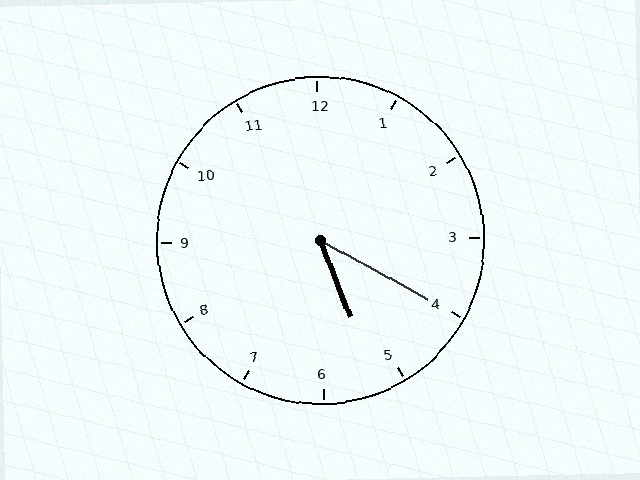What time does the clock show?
5:20.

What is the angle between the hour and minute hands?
Approximately 40 degrees.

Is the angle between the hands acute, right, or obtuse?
It is acute.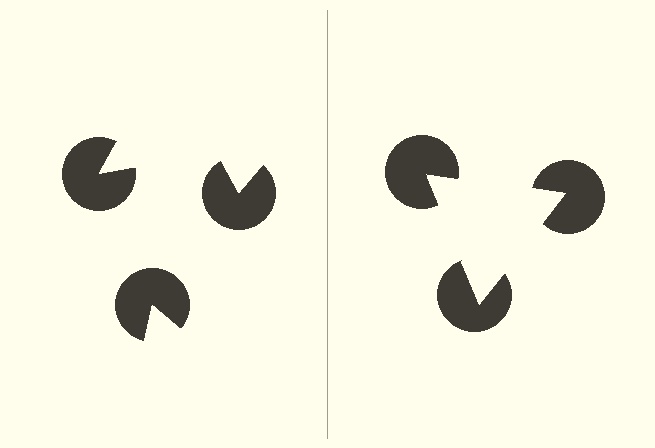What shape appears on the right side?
An illusory triangle.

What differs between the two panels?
The pac-man discs are positioned identically on both sides; only the wedge orientations differ. On the right they align to a triangle; on the left they are misaligned.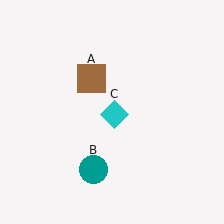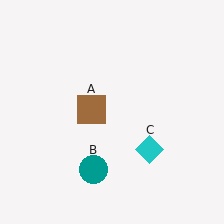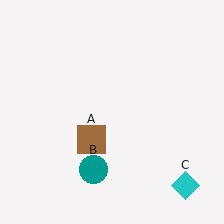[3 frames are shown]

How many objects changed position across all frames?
2 objects changed position: brown square (object A), cyan diamond (object C).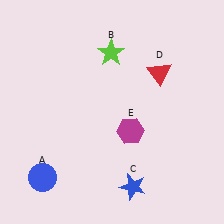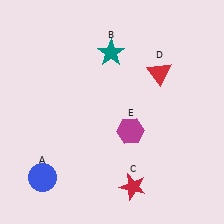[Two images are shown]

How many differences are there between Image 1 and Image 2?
There are 2 differences between the two images.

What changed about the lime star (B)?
In Image 1, B is lime. In Image 2, it changed to teal.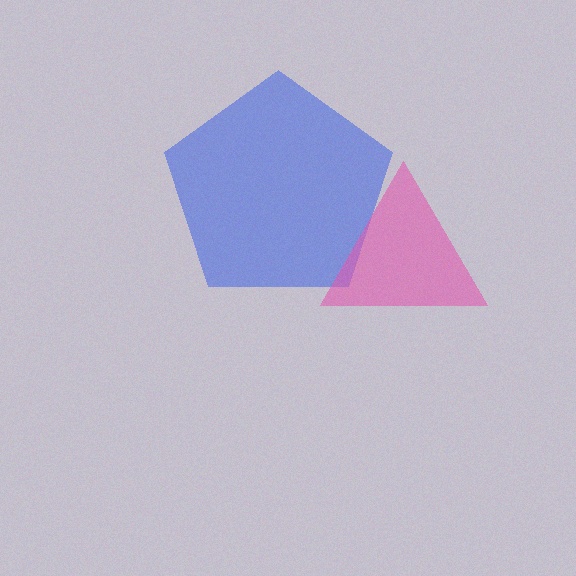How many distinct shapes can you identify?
There are 2 distinct shapes: a blue pentagon, a pink triangle.